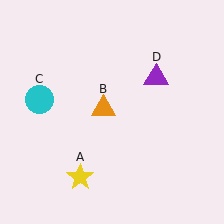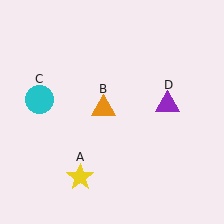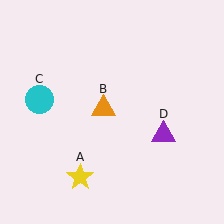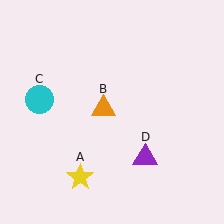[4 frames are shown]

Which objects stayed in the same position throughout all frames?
Yellow star (object A) and orange triangle (object B) and cyan circle (object C) remained stationary.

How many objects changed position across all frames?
1 object changed position: purple triangle (object D).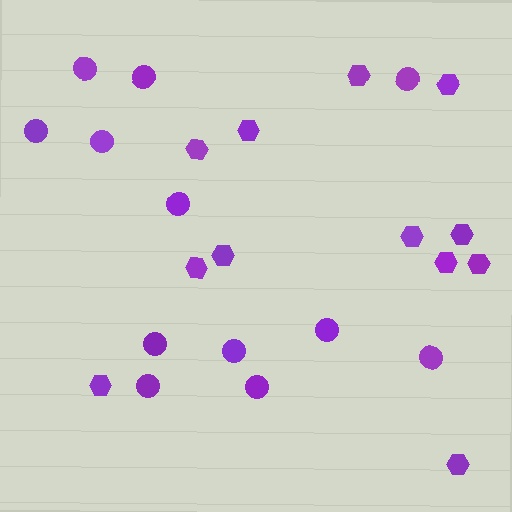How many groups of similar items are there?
There are 2 groups: one group of circles (12) and one group of hexagons (12).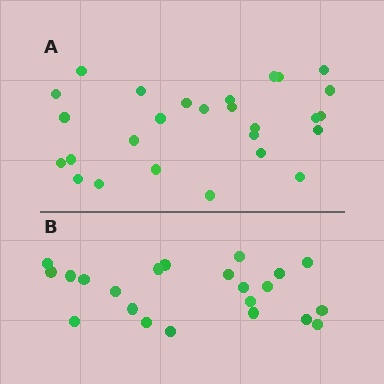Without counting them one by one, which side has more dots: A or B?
Region A (the top region) has more dots.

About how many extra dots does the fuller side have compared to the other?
Region A has about 5 more dots than region B.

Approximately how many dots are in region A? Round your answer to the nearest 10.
About 30 dots. (The exact count is 27, which rounds to 30.)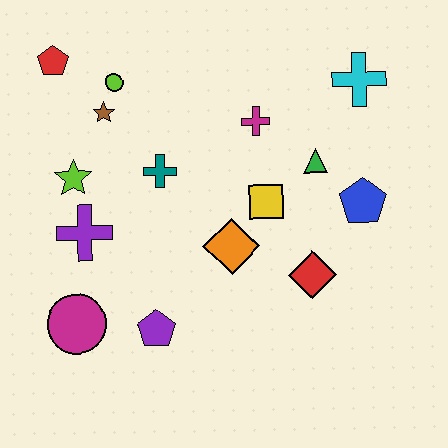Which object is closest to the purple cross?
The lime star is closest to the purple cross.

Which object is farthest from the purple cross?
The cyan cross is farthest from the purple cross.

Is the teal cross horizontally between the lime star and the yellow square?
Yes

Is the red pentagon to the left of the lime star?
Yes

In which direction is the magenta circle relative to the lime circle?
The magenta circle is below the lime circle.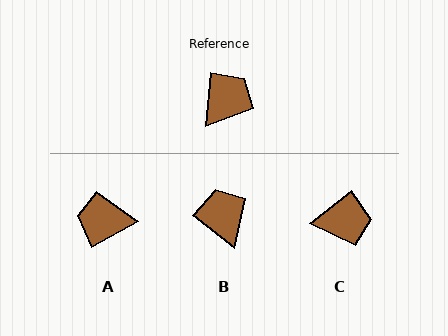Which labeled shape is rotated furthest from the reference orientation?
A, about 124 degrees away.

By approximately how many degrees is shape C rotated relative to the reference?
Approximately 46 degrees clockwise.